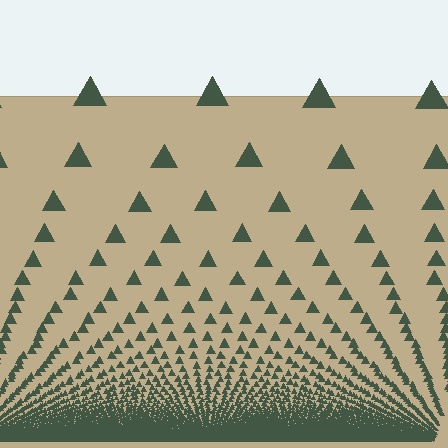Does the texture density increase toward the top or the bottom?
Density increases toward the bottom.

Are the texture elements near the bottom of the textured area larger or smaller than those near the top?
Smaller. The gradient is inverted — elements near the bottom are smaller and denser.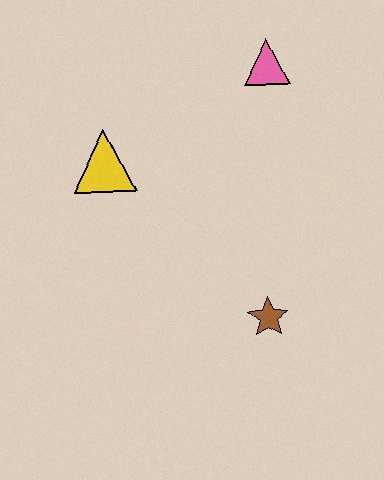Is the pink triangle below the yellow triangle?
No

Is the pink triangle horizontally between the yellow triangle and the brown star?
No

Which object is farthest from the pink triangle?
The brown star is farthest from the pink triangle.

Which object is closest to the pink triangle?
The yellow triangle is closest to the pink triangle.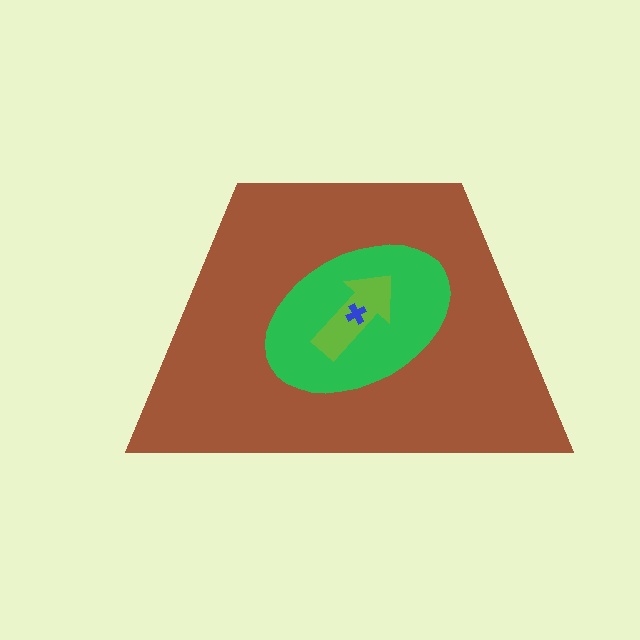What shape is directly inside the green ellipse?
The lime arrow.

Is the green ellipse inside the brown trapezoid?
Yes.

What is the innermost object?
The blue cross.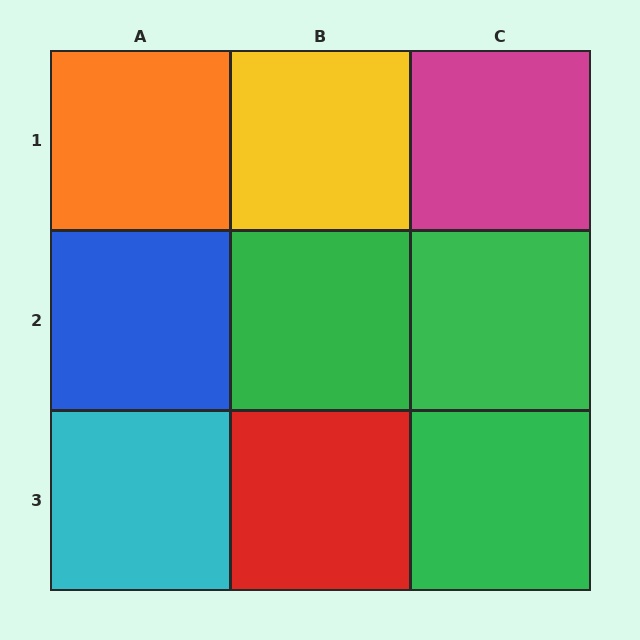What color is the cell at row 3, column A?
Cyan.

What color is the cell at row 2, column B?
Green.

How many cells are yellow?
1 cell is yellow.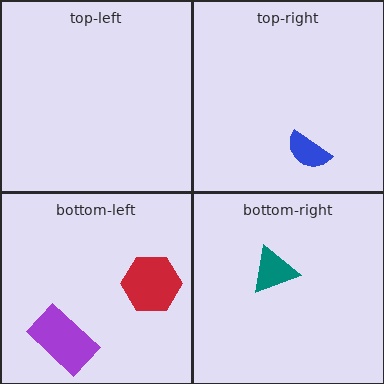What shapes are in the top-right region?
The blue semicircle.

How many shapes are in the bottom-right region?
1.